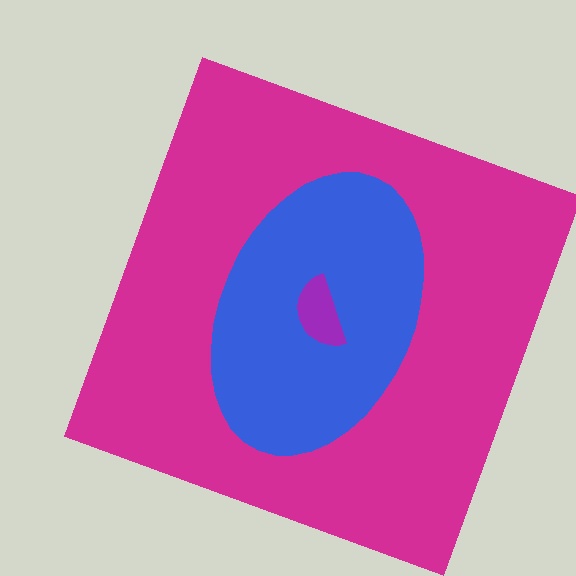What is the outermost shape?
The magenta square.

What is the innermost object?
The purple semicircle.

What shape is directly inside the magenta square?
The blue ellipse.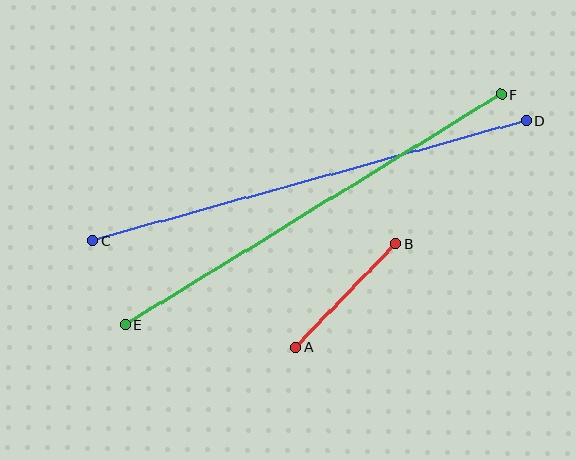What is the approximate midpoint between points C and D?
The midpoint is at approximately (310, 180) pixels.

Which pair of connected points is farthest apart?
Points C and D are farthest apart.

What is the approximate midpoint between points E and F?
The midpoint is at approximately (313, 210) pixels.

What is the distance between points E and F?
The distance is approximately 441 pixels.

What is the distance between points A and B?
The distance is approximately 144 pixels.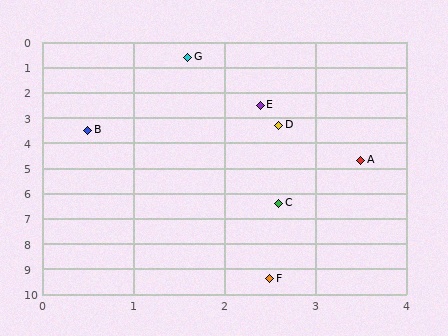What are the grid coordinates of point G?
Point G is at approximately (1.6, 0.6).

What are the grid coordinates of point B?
Point B is at approximately (0.5, 3.5).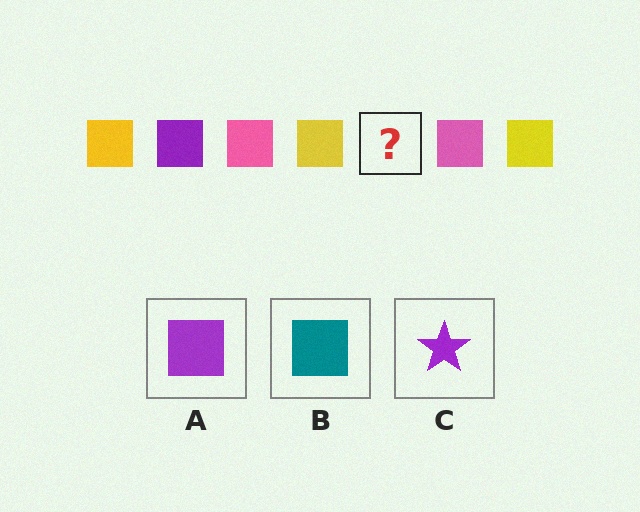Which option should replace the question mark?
Option A.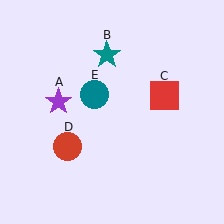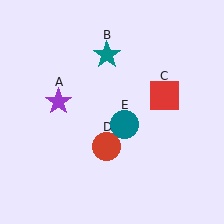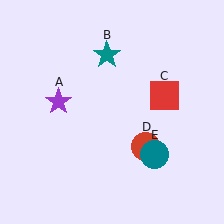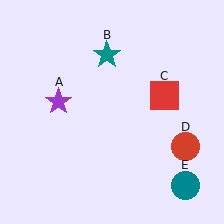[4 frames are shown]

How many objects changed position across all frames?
2 objects changed position: red circle (object D), teal circle (object E).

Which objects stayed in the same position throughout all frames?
Purple star (object A) and teal star (object B) and red square (object C) remained stationary.